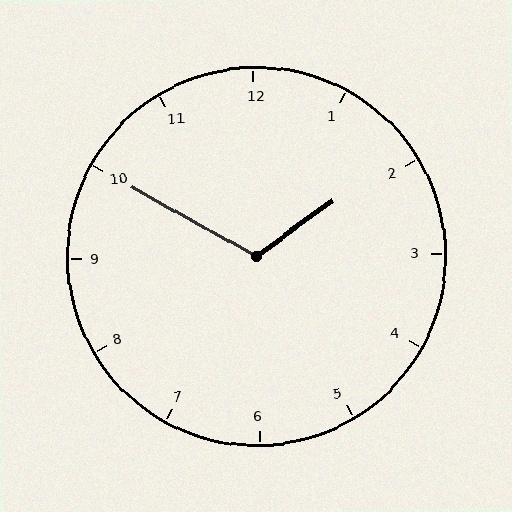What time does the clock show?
1:50.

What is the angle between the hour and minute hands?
Approximately 115 degrees.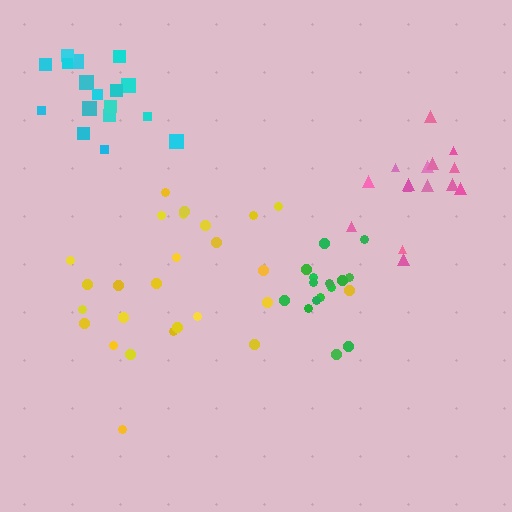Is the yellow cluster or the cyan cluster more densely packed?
Cyan.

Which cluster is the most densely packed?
Green.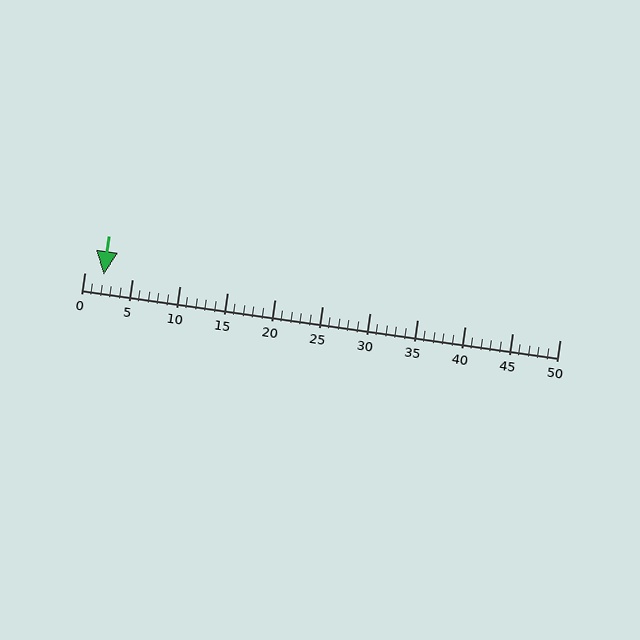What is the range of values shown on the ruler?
The ruler shows values from 0 to 50.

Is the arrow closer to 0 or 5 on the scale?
The arrow is closer to 0.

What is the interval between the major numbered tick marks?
The major tick marks are spaced 5 units apart.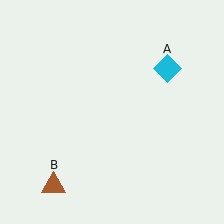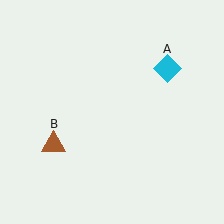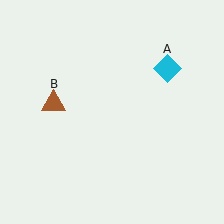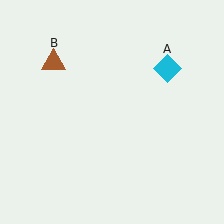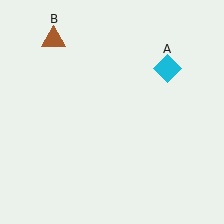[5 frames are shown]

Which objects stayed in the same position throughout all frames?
Cyan diamond (object A) remained stationary.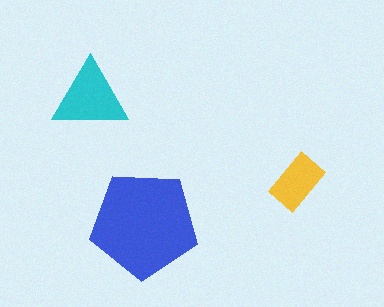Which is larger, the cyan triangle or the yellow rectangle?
The cyan triangle.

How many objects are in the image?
There are 3 objects in the image.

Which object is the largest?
The blue pentagon.